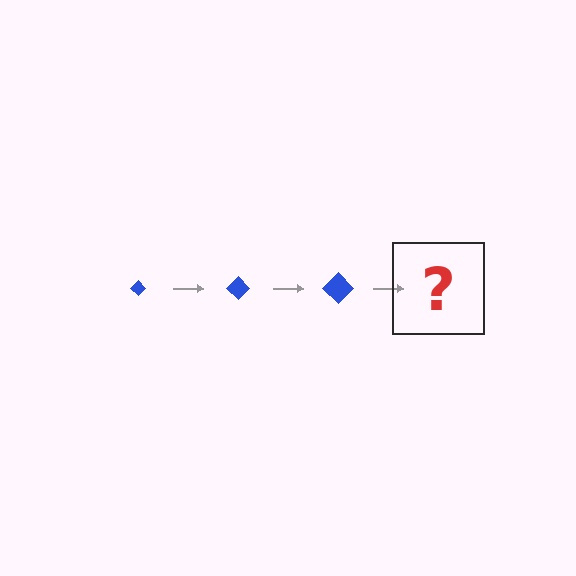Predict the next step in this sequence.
The next step is a blue diamond, larger than the previous one.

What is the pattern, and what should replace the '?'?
The pattern is that the diamond gets progressively larger each step. The '?' should be a blue diamond, larger than the previous one.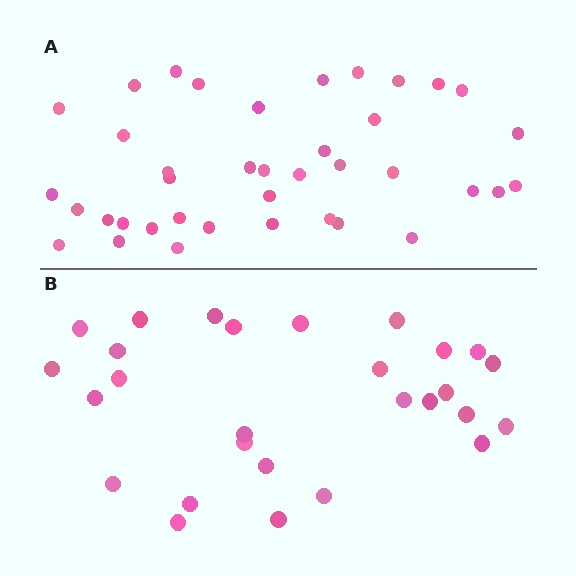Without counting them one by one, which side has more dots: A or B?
Region A (the top region) has more dots.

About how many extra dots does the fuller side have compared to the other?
Region A has roughly 12 or so more dots than region B.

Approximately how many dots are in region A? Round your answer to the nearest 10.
About 40 dots. (The exact count is 39, which rounds to 40.)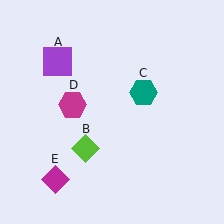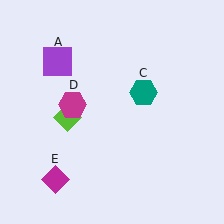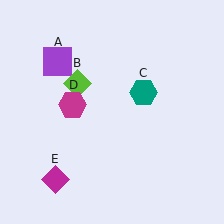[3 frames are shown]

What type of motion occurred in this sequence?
The lime diamond (object B) rotated clockwise around the center of the scene.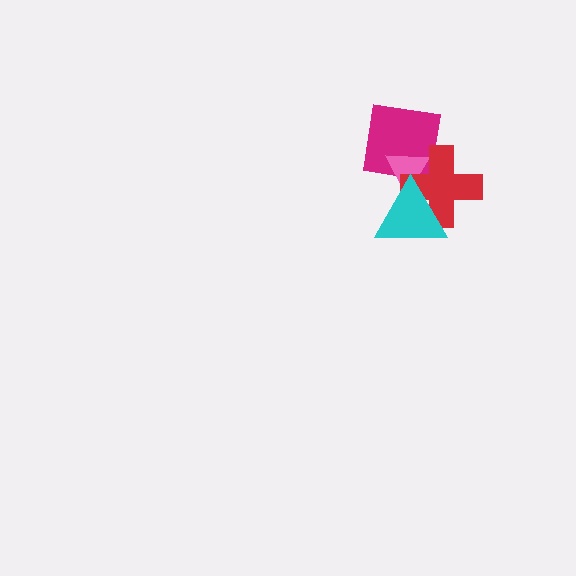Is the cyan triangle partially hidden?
No, no other shape covers it.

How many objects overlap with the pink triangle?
3 objects overlap with the pink triangle.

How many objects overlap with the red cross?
3 objects overlap with the red cross.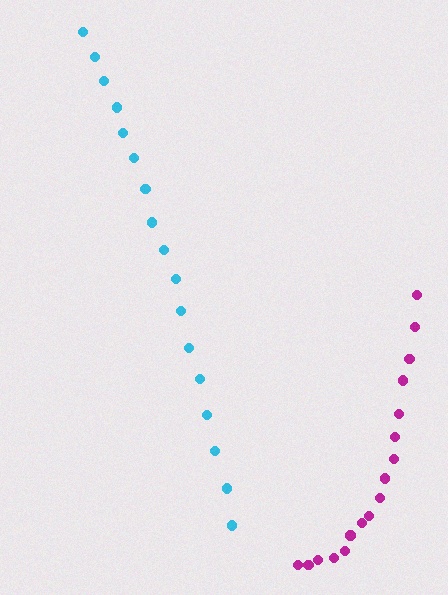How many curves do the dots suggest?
There are 2 distinct paths.